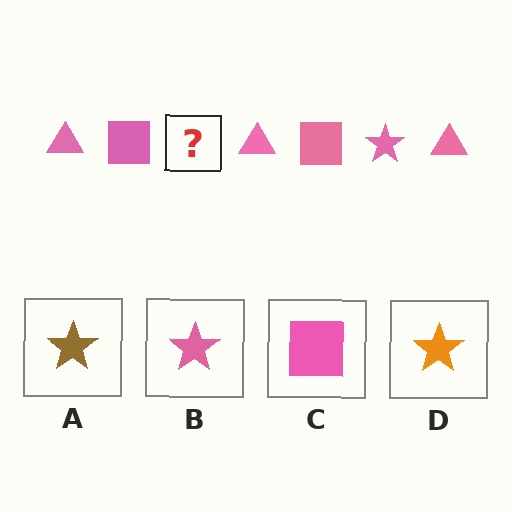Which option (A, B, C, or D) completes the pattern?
B.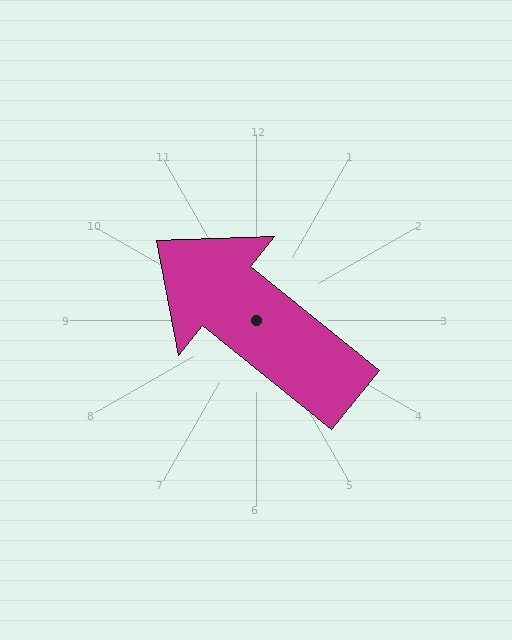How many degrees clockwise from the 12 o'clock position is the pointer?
Approximately 309 degrees.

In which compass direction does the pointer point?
Northwest.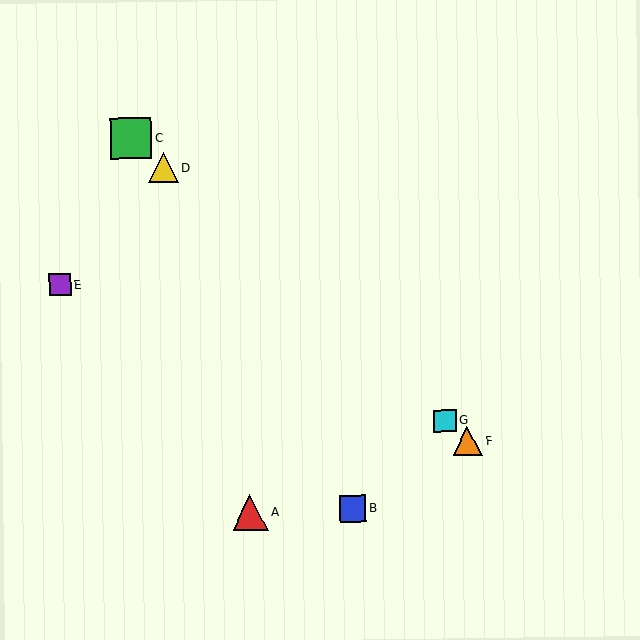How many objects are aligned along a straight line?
4 objects (C, D, F, G) are aligned along a straight line.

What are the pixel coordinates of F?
Object F is at (468, 441).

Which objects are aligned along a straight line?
Objects C, D, F, G are aligned along a straight line.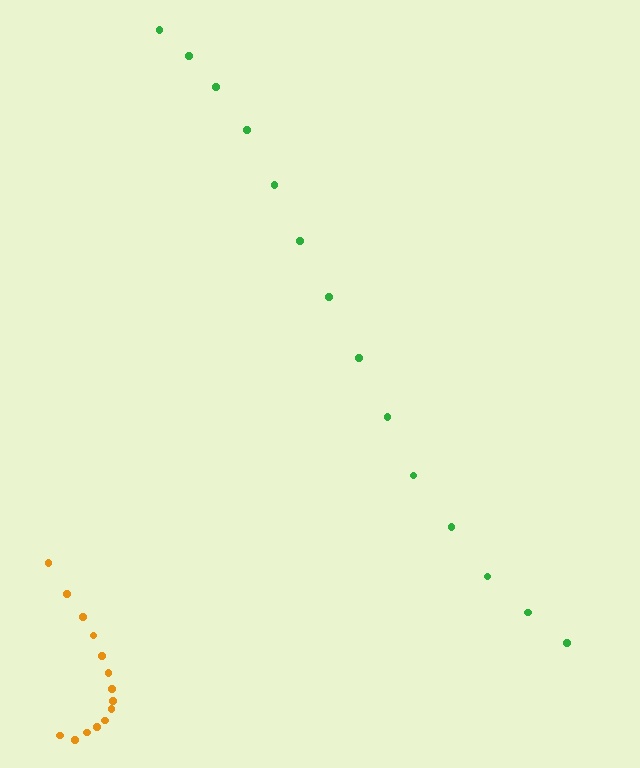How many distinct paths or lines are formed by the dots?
There are 2 distinct paths.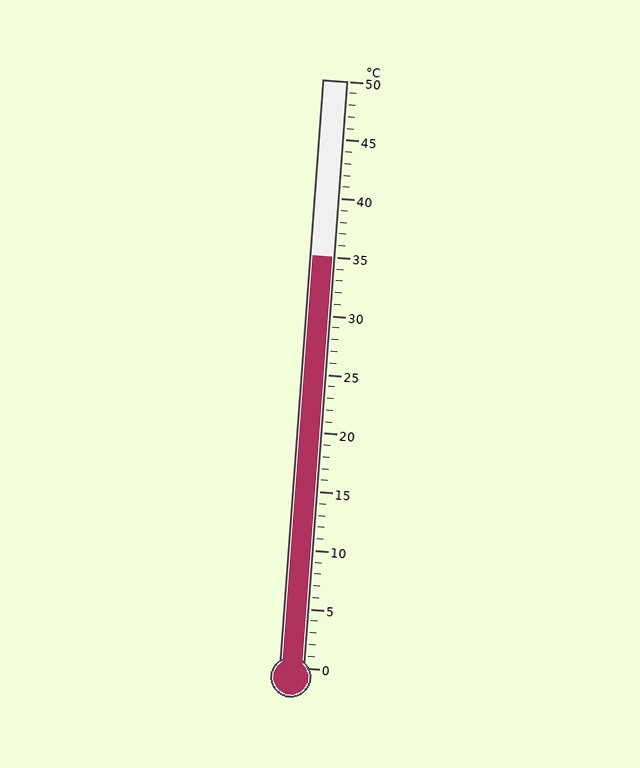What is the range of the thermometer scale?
The thermometer scale ranges from 0°C to 50°C.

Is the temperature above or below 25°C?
The temperature is above 25°C.